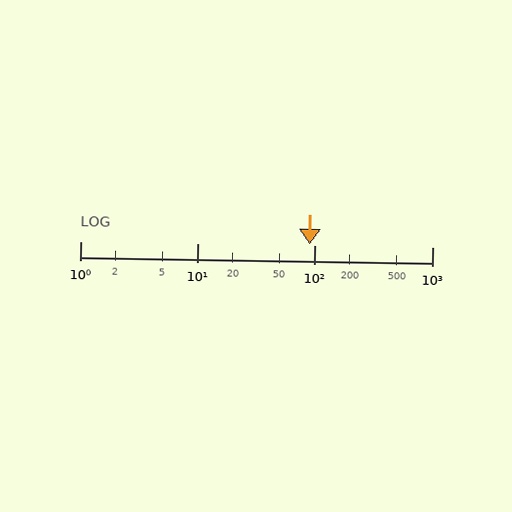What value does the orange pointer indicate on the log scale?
The pointer indicates approximately 91.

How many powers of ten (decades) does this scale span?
The scale spans 3 decades, from 1 to 1000.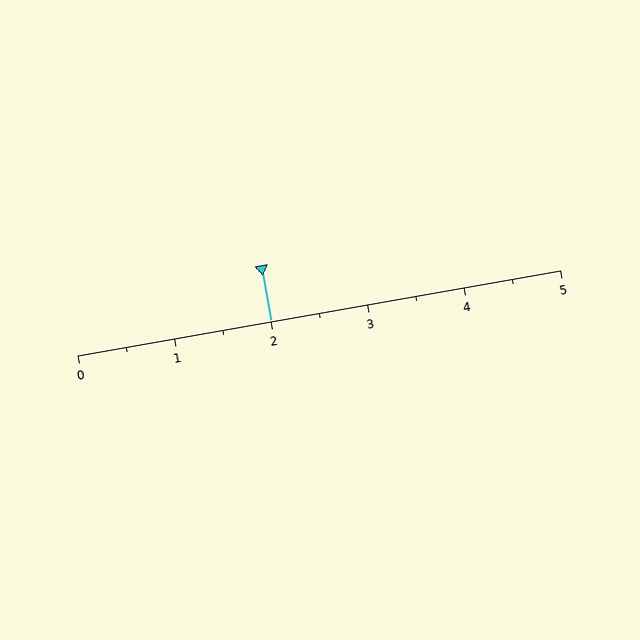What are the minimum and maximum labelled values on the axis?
The axis runs from 0 to 5.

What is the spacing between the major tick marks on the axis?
The major ticks are spaced 1 apart.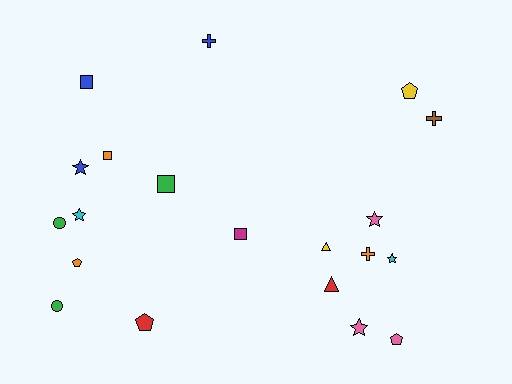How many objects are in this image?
There are 20 objects.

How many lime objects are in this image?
There are no lime objects.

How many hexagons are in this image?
There are no hexagons.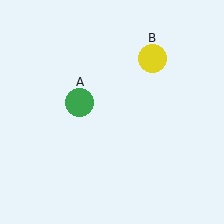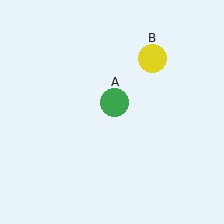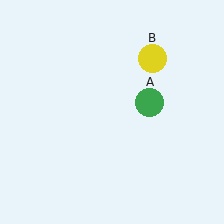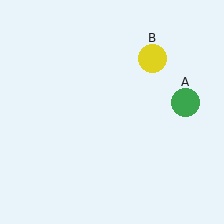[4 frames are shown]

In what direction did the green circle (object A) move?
The green circle (object A) moved right.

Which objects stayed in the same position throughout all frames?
Yellow circle (object B) remained stationary.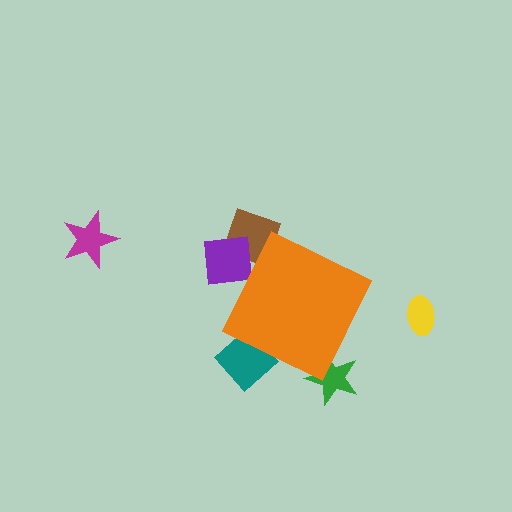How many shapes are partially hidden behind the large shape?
4 shapes are partially hidden.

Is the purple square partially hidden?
Yes, the purple square is partially hidden behind the orange diamond.